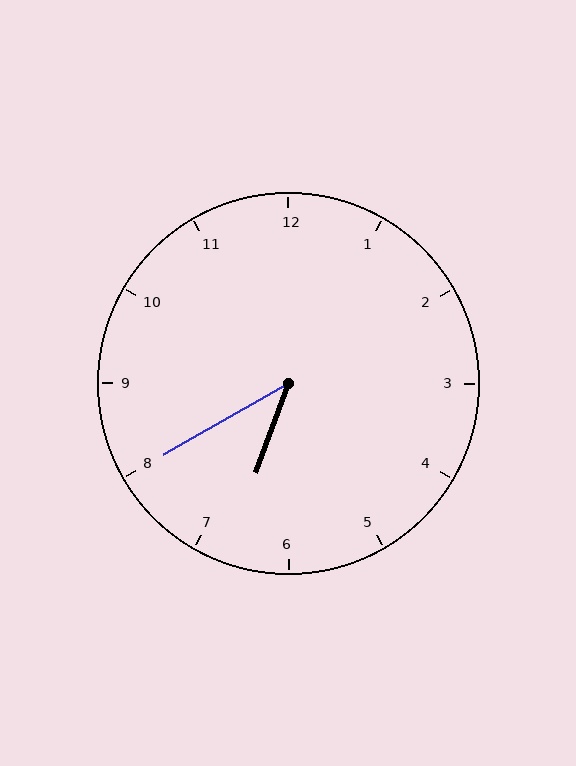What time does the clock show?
6:40.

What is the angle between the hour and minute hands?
Approximately 40 degrees.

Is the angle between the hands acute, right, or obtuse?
It is acute.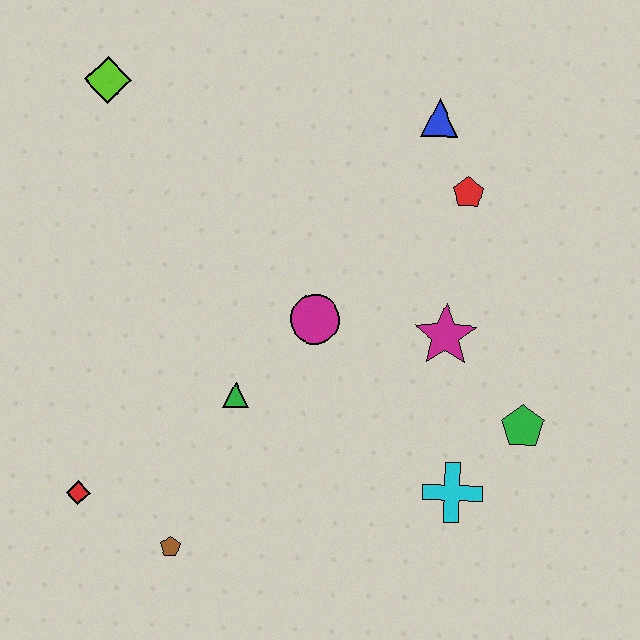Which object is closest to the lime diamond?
The magenta circle is closest to the lime diamond.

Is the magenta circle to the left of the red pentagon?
Yes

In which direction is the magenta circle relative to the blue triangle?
The magenta circle is below the blue triangle.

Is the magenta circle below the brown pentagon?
No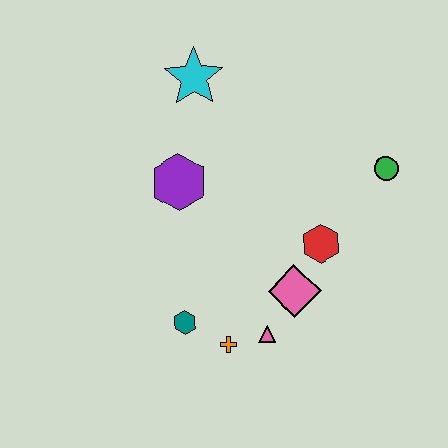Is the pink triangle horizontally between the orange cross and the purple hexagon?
No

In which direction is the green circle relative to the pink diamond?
The green circle is above the pink diamond.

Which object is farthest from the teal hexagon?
The green circle is farthest from the teal hexagon.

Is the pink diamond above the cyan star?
No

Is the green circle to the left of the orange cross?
No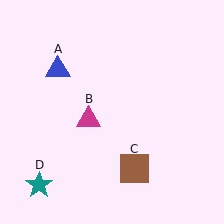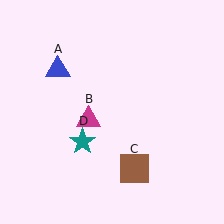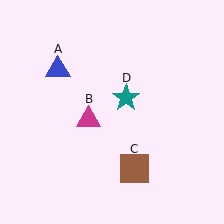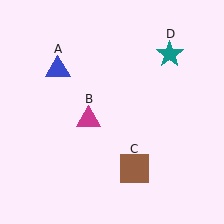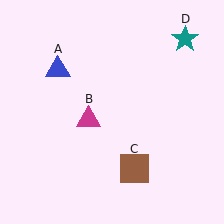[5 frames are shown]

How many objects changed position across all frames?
1 object changed position: teal star (object D).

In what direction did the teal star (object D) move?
The teal star (object D) moved up and to the right.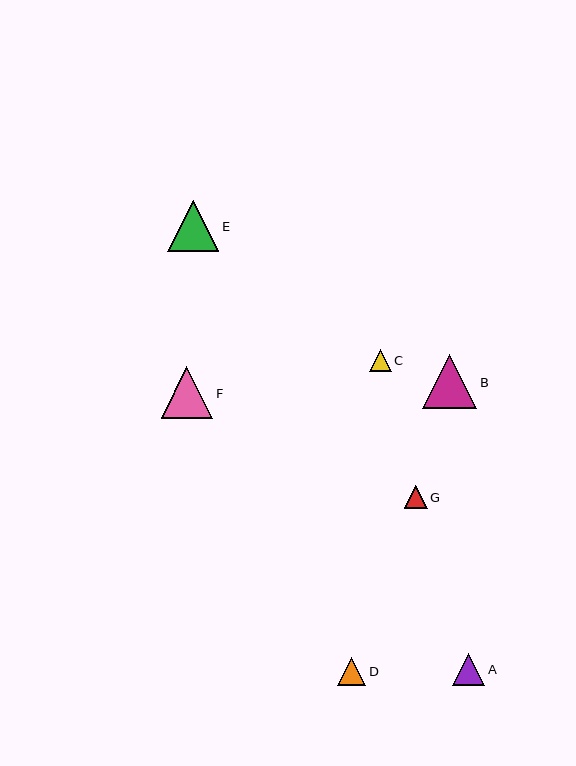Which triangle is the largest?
Triangle B is the largest with a size of approximately 54 pixels.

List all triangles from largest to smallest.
From largest to smallest: B, E, F, A, D, G, C.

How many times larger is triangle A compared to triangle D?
Triangle A is approximately 1.1 times the size of triangle D.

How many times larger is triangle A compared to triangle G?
Triangle A is approximately 1.4 times the size of triangle G.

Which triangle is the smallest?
Triangle C is the smallest with a size of approximately 22 pixels.